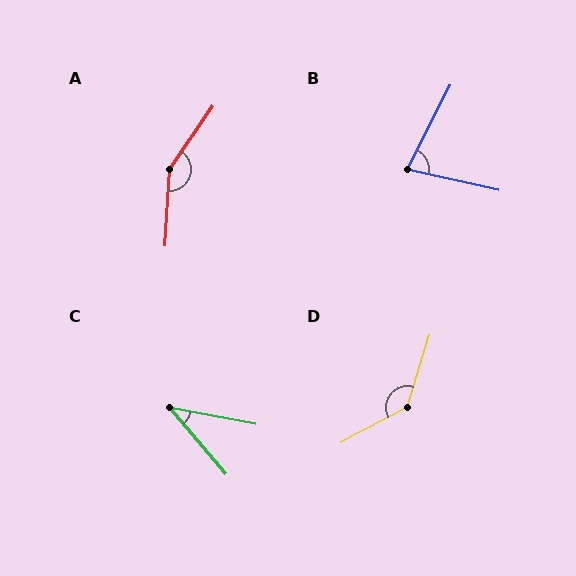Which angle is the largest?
A, at approximately 148 degrees.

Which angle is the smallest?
C, at approximately 39 degrees.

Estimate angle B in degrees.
Approximately 76 degrees.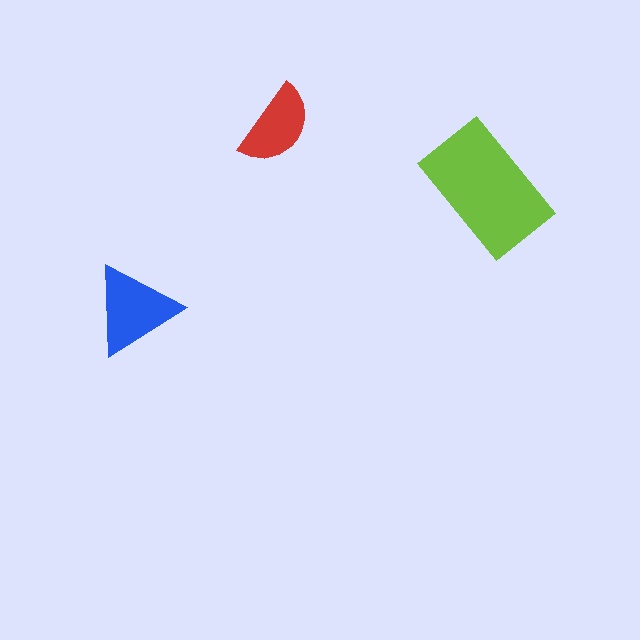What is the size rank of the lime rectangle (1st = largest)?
1st.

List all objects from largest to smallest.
The lime rectangle, the blue triangle, the red semicircle.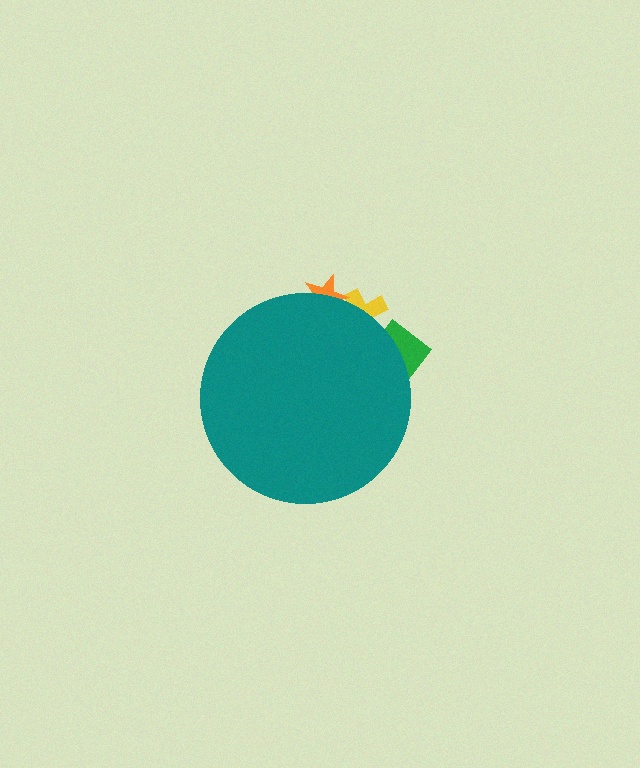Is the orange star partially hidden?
Yes, the orange star is partially hidden behind the teal circle.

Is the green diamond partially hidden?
Yes, the green diamond is partially hidden behind the teal circle.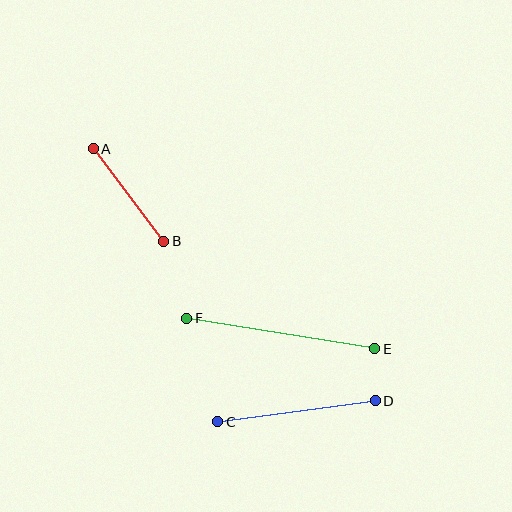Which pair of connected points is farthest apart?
Points E and F are farthest apart.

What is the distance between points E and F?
The distance is approximately 190 pixels.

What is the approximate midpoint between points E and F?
The midpoint is at approximately (281, 334) pixels.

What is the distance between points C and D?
The distance is approximately 159 pixels.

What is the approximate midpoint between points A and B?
The midpoint is at approximately (129, 195) pixels.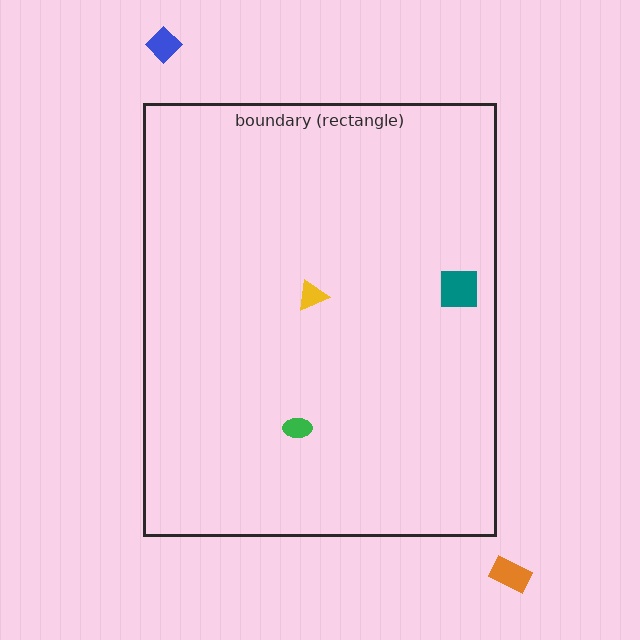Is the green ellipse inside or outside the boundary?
Inside.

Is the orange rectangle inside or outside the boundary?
Outside.